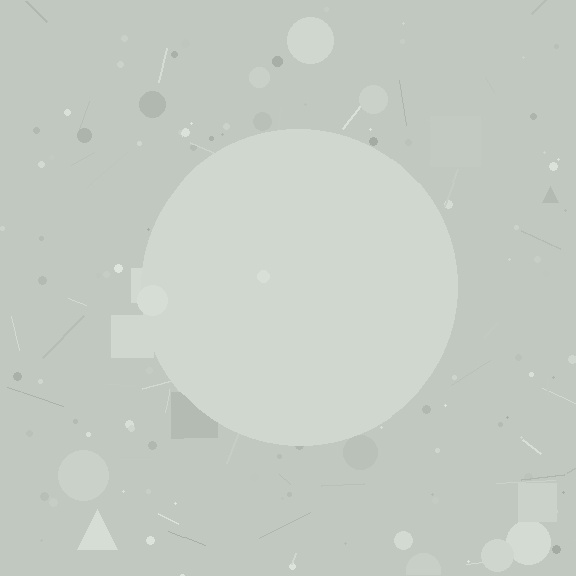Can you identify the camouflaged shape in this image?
The camouflaged shape is a circle.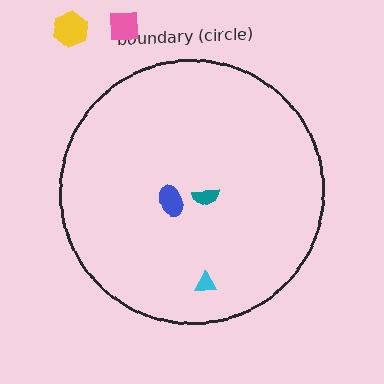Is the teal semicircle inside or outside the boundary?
Inside.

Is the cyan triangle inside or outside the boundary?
Inside.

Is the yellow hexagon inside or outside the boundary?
Outside.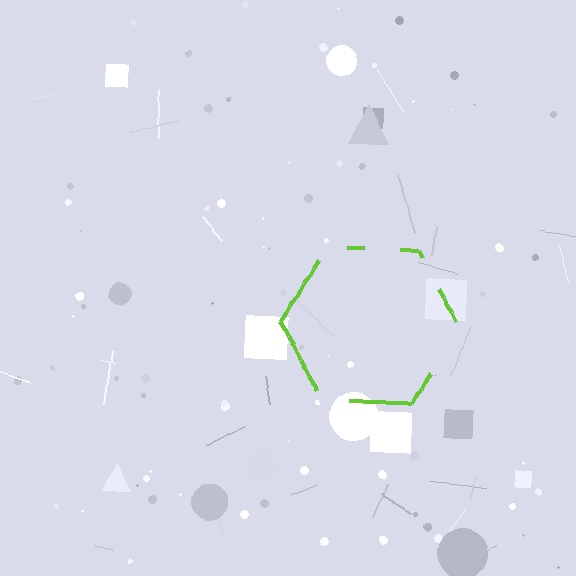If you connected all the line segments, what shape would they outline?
They would outline a hexagon.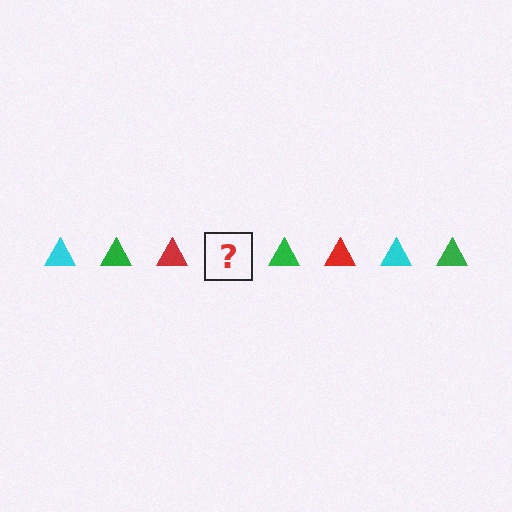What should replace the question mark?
The question mark should be replaced with a cyan triangle.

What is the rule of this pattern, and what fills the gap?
The rule is that the pattern cycles through cyan, green, red triangles. The gap should be filled with a cyan triangle.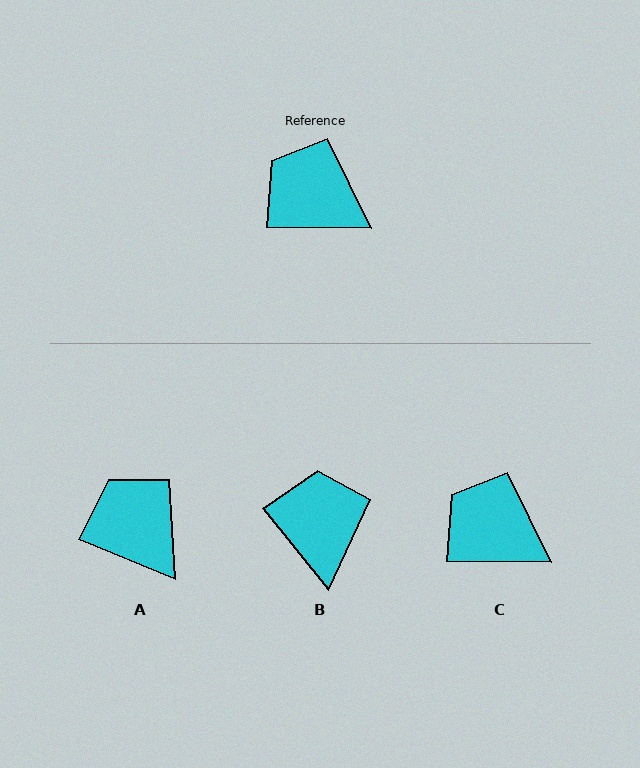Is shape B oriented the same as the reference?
No, it is off by about 51 degrees.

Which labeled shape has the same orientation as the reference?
C.